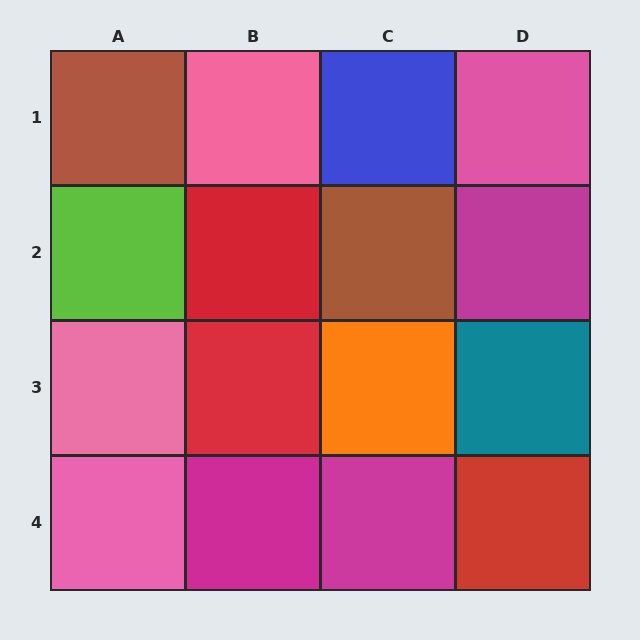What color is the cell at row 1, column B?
Pink.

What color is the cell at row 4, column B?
Magenta.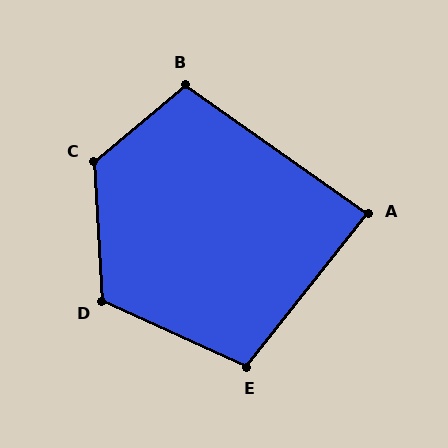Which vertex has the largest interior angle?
C, at approximately 126 degrees.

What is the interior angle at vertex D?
Approximately 118 degrees (obtuse).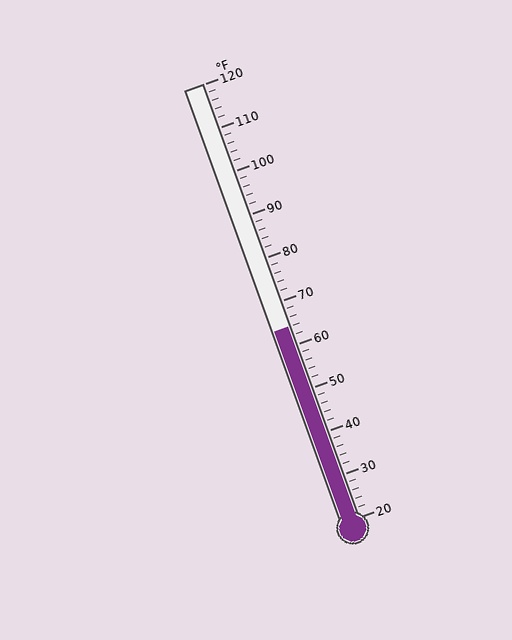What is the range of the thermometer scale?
The thermometer scale ranges from 20°F to 120°F.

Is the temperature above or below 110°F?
The temperature is below 110°F.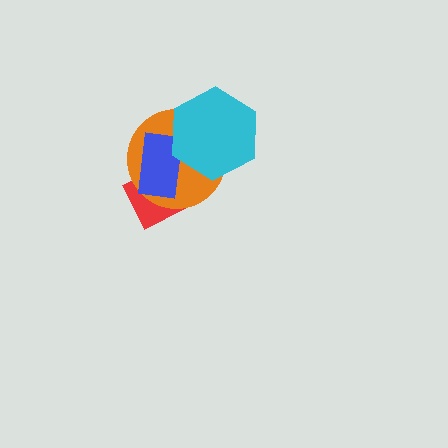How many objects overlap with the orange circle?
3 objects overlap with the orange circle.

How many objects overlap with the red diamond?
2 objects overlap with the red diamond.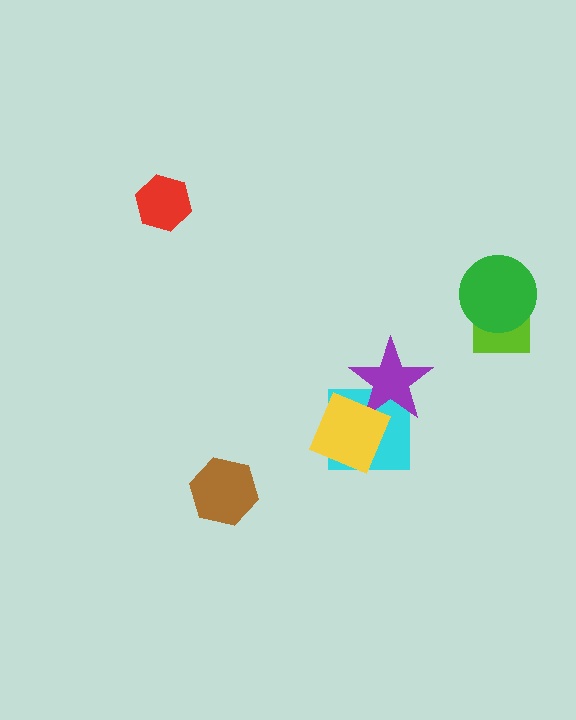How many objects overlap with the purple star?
2 objects overlap with the purple star.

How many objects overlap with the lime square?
1 object overlaps with the lime square.